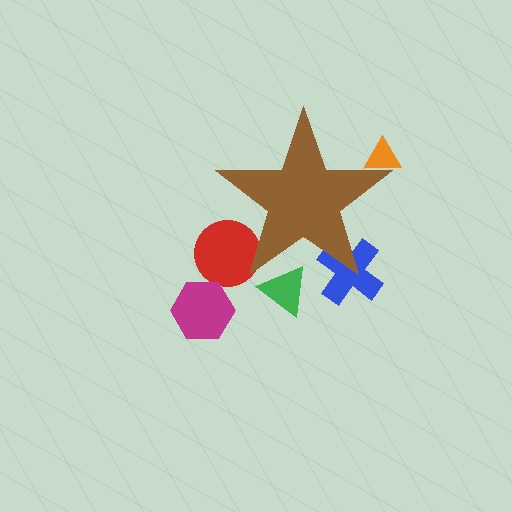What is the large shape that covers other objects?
A brown star.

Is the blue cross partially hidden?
Yes, the blue cross is partially hidden behind the brown star.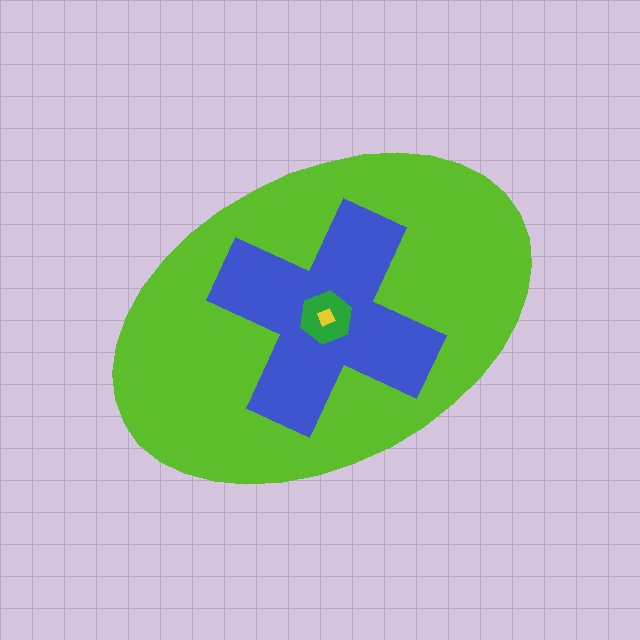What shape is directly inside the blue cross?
The green hexagon.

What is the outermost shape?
The lime ellipse.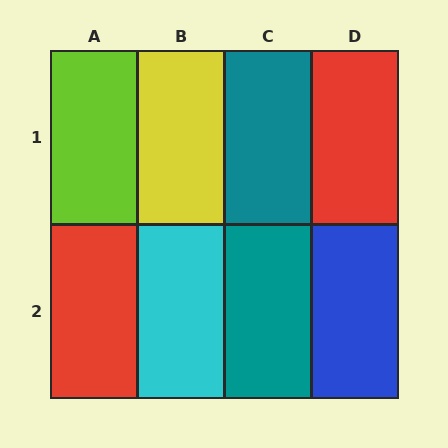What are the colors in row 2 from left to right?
Red, cyan, teal, blue.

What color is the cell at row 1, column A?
Lime.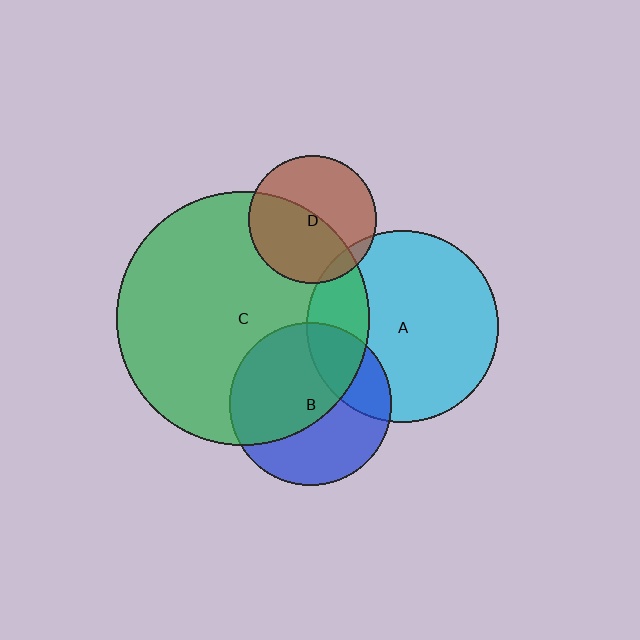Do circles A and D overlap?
Yes.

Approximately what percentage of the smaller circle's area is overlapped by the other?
Approximately 10%.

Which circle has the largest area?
Circle C (green).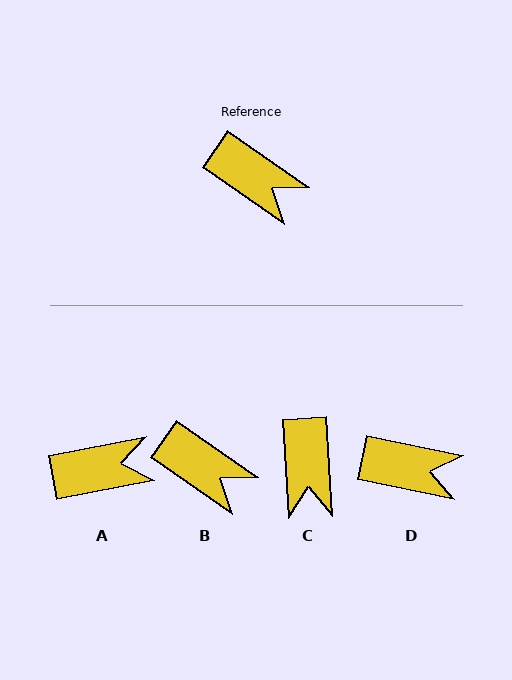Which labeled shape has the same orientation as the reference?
B.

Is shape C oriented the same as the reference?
No, it is off by about 52 degrees.